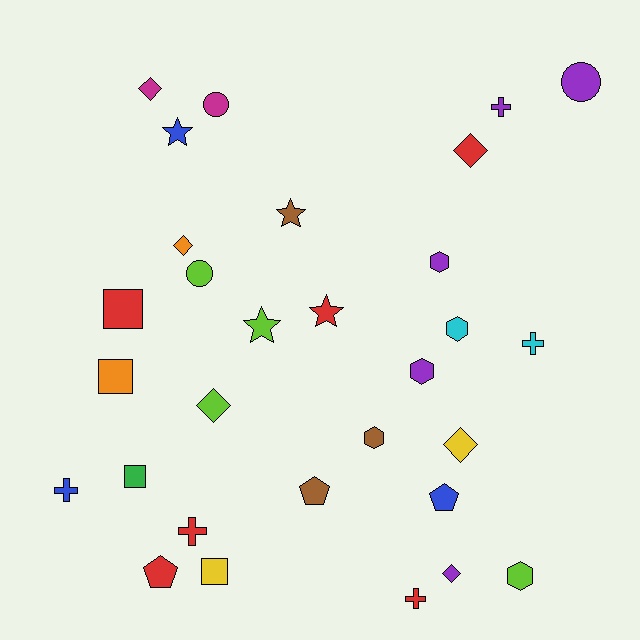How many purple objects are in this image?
There are 5 purple objects.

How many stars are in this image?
There are 4 stars.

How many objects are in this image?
There are 30 objects.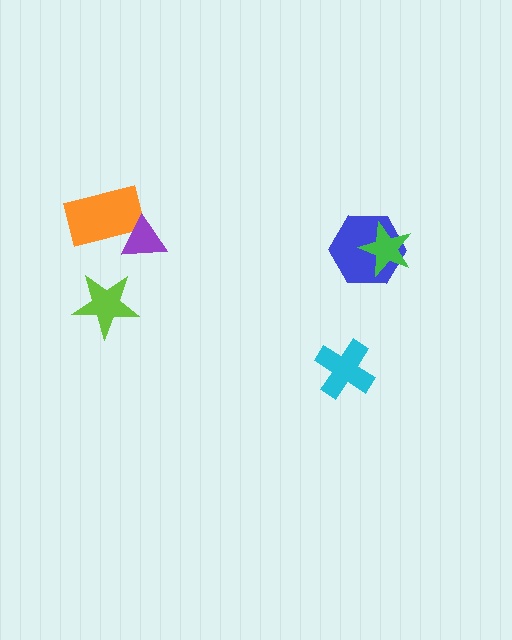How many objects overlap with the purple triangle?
1 object overlaps with the purple triangle.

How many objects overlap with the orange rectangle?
1 object overlaps with the orange rectangle.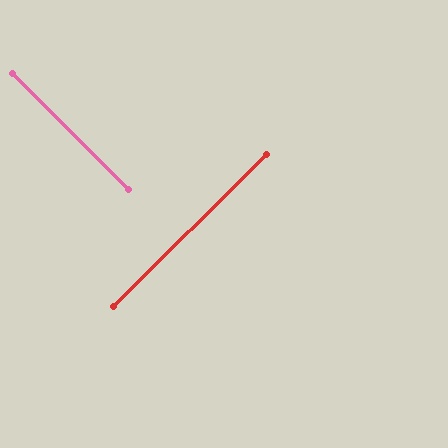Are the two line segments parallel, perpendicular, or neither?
Perpendicular — they meet at approximately 90°.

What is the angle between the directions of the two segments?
Approximately 90 degrees.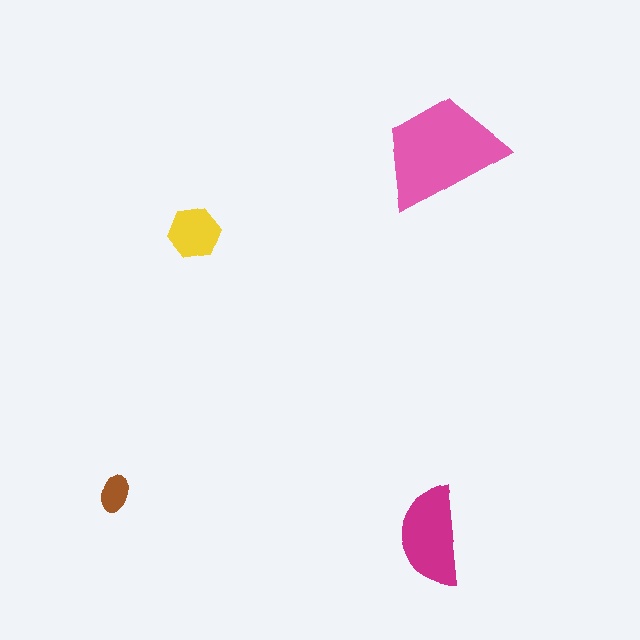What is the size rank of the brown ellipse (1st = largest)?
4th.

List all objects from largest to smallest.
The pink trapezoid, the magenta semicircle, the yellow hexagon, the brown ellipse.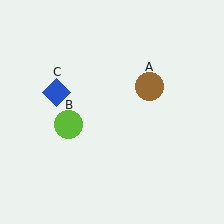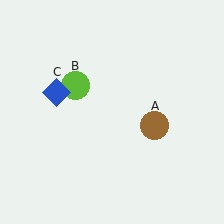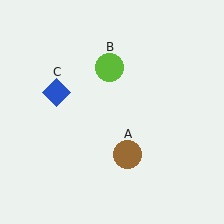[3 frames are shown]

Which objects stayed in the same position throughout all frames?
Blue diamond (object C) remained stationary.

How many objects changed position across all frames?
2 objects changed position: brown circle (object A), lime circle (object B).